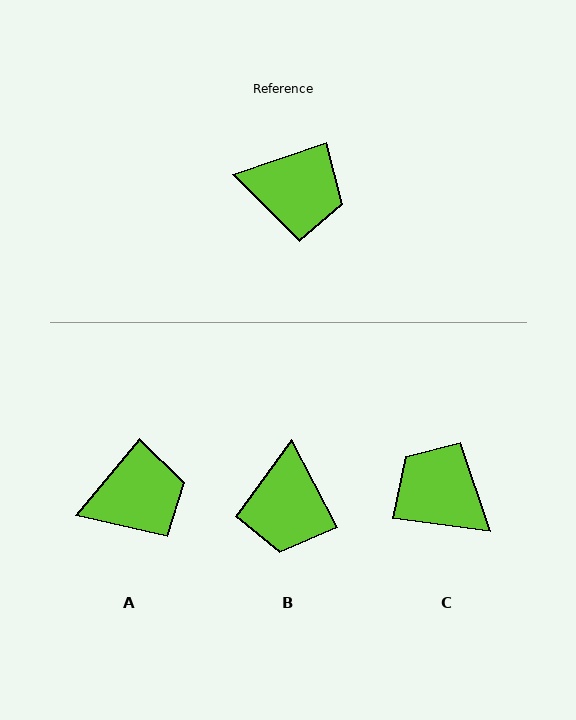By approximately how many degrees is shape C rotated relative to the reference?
Approximately 154 degrees counter-clockwise.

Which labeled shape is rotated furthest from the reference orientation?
C, about 154 degrees away.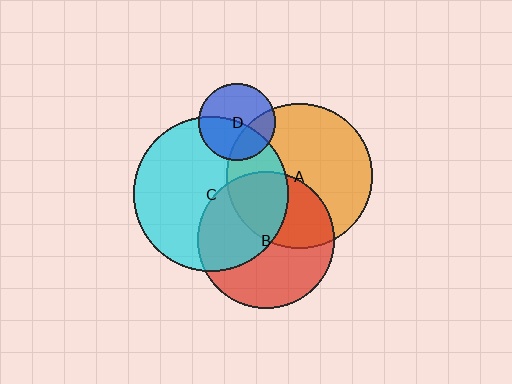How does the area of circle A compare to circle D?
Approximately 3.5 times.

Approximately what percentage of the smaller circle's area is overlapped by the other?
Approximately 45%.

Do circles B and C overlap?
Yes.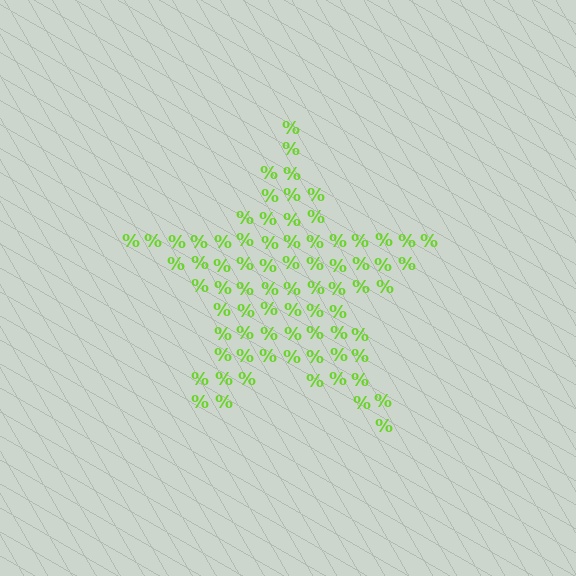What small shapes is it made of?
It is made of small percent signs.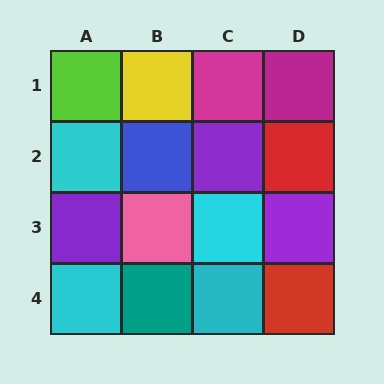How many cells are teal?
1 cell is teal.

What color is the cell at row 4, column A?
Cyan.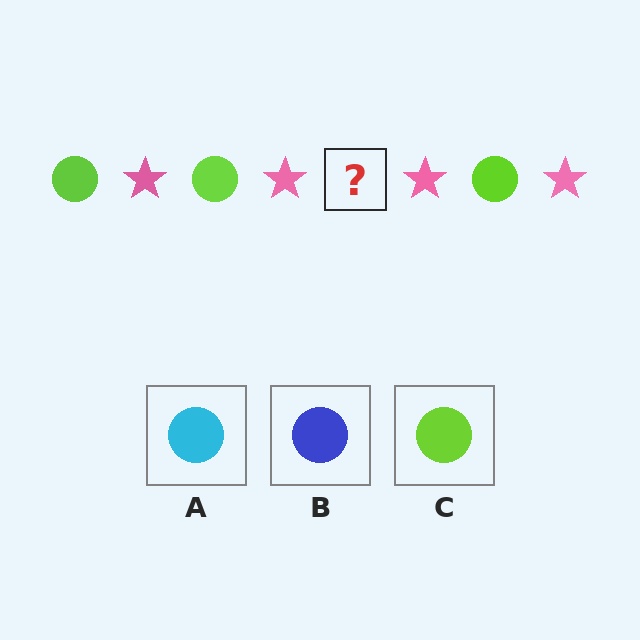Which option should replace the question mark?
Option C.